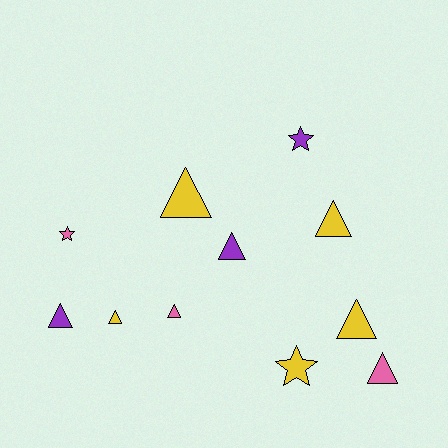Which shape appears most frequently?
Triangle, with 8 objects.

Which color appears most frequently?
Yellow, with 5 objects.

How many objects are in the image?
There are 11 objects.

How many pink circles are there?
There are no pink circles.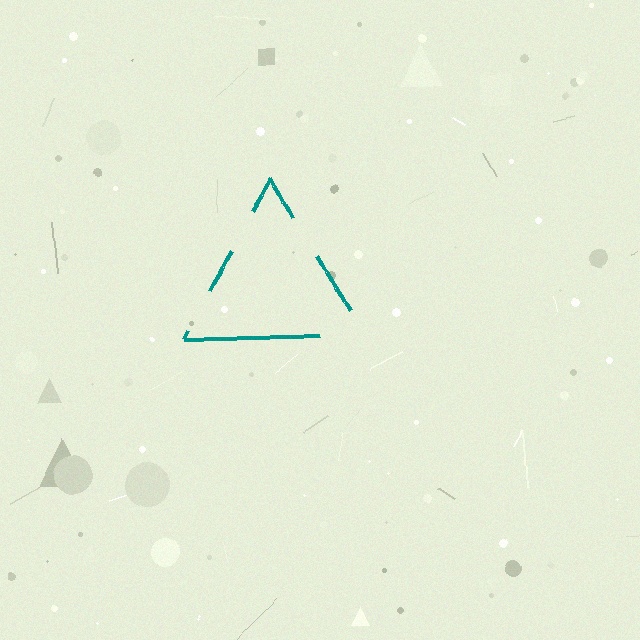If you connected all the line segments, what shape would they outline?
They would outline a triangle.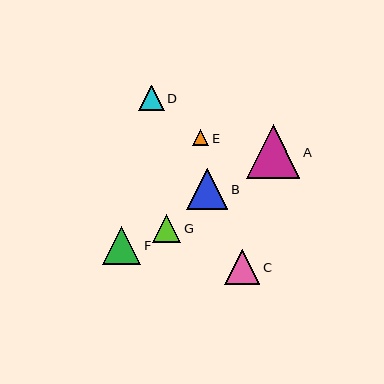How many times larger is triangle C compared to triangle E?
Triangle C is approximately 2.1 times the size of triangle E.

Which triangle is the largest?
Triangle A is the largest with a size of approximately 54 pixels.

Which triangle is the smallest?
Triangle E is the smallest with a size of approximately 16 pixels.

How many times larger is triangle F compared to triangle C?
Triangle F is approximately 1.1 times the size of triangle C.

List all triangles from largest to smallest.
From largest to smallest: A, B, F, C, G, D, E.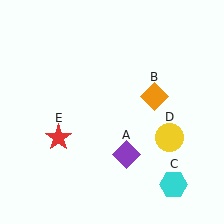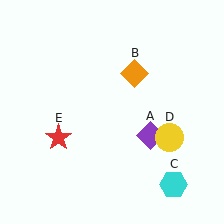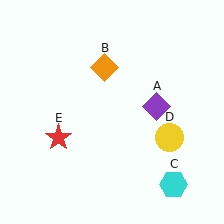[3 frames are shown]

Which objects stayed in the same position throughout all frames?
Cyan hexagon (object C) and yellow circle (object D) and red star (object E) remained stationary.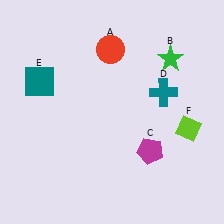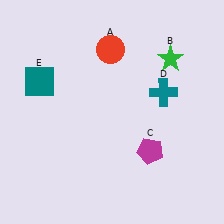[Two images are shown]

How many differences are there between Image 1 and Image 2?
There is 1 difference between the two images.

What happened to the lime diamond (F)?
The lime diamond (F) was removed in Image 2. It was in the bottom-right area of Image 1.